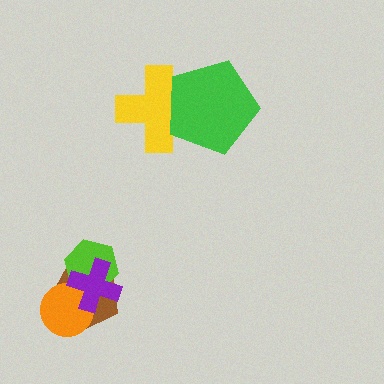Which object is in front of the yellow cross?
The green pentagon is in front of the yellow cross.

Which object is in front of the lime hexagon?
The purple cross is in front of the lime hexagon.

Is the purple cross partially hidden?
No, no other shape covers it.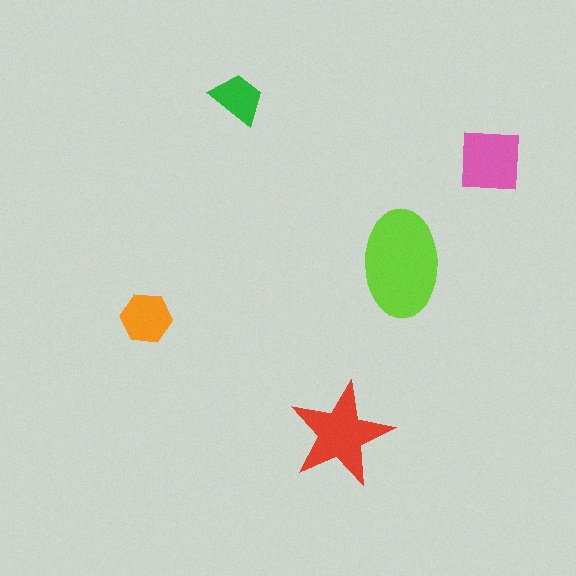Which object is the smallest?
The green trapezoid.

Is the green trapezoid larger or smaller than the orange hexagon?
Smaller.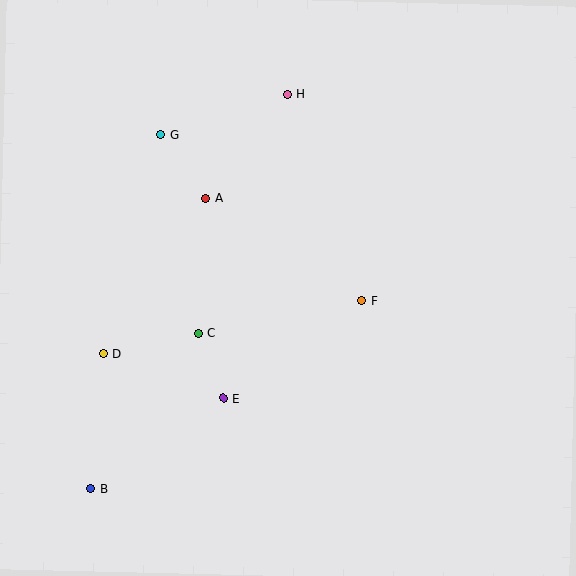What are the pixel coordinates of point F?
Point F is at (361, 301).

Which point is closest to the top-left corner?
Point G is closest to the top-left corner.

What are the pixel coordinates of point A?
Point A is at (206, 198).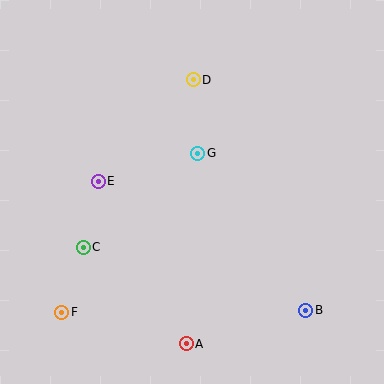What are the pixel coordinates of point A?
Point A is at (186, 344).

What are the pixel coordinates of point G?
Point G is at (198, 153).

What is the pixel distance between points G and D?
The distance between G and D is 74 pixels.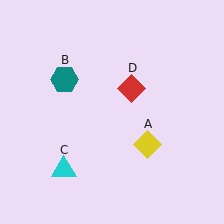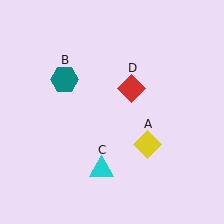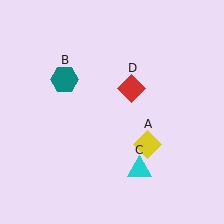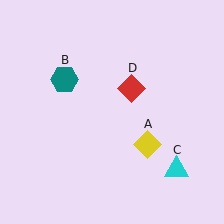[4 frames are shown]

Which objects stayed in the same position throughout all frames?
Yellow diamond (object A) and teal hexagon (object B) and red diamond (object D) remained stationary.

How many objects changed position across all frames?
1 object changed position: cyan triangle (object C).